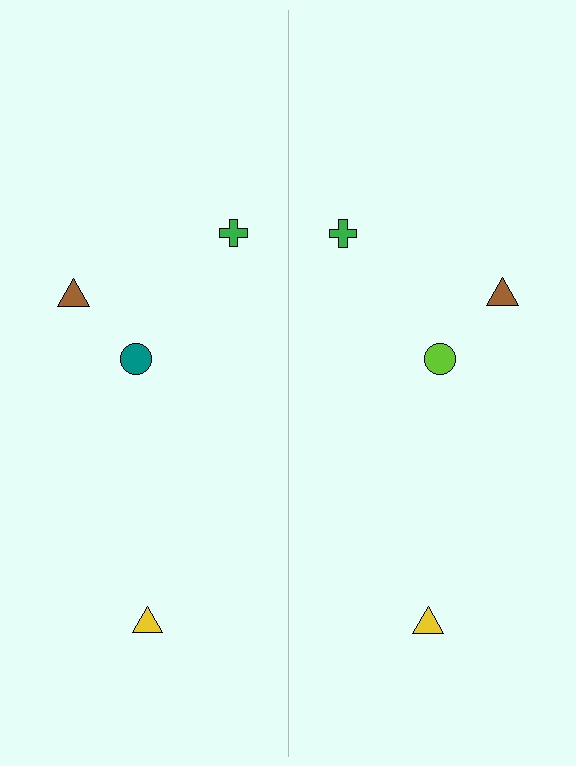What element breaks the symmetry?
The lime circle on the right side breaks the symmetry — its mirror counterpart is teal.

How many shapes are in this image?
There are 8 shapes in this image.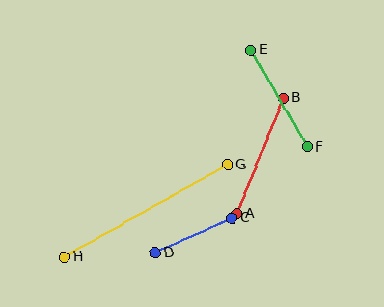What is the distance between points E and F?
The distance is approximately 111 pixels.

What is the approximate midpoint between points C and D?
The midpoint is at approximately (194, 235) pixels.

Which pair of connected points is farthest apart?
Points G and H are farthest apart.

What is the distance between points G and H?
The distance is approximately 188 pixels.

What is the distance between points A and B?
The distance is approximately 125 pixels.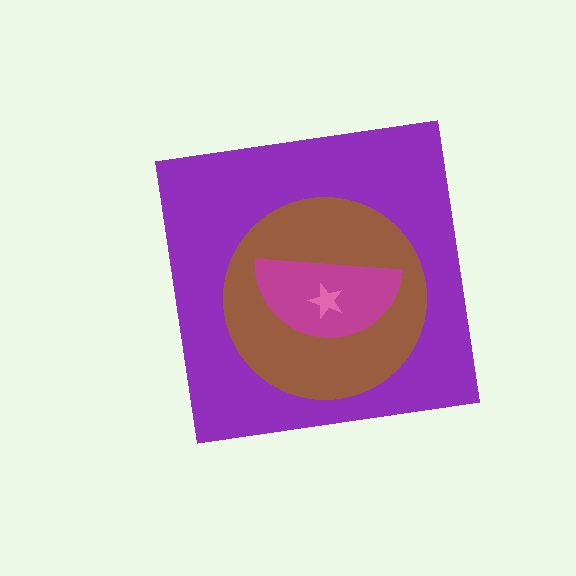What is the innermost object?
The pink star.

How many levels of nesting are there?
4.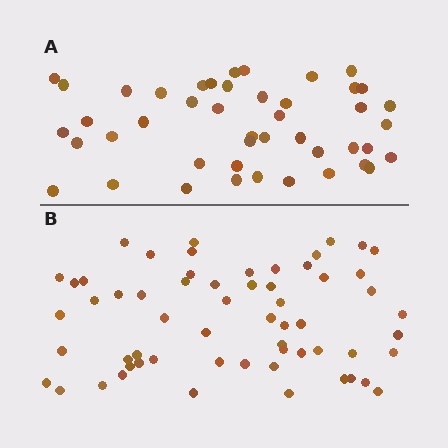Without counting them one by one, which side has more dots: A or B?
Region B (the bottom region) has more dots.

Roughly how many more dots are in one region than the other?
Region B has approximately 15 more dots than region A.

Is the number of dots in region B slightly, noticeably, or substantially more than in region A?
Region B has noticeably more, but not dramatically so. The ratio is roughly 1.3 to 1.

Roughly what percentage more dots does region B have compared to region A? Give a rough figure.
About 35% more.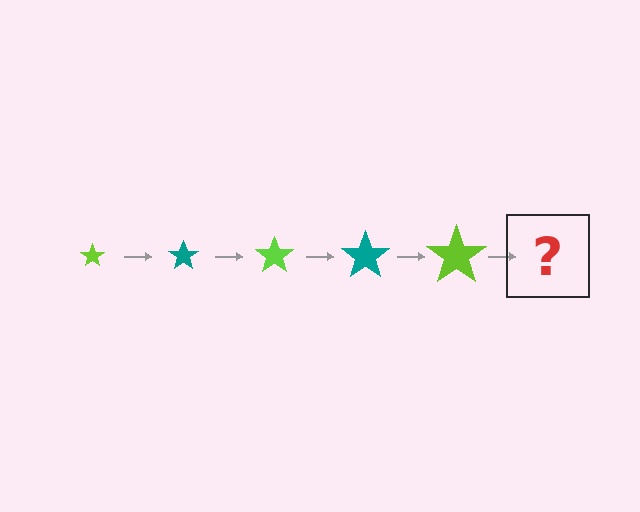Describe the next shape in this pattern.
It should be a teal star, larger than the previous one.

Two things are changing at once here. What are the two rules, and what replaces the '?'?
The two rules are that the star grows larger each step and the color cycles through lime and teal. The '?' should be a teal star, larger than the previous one.